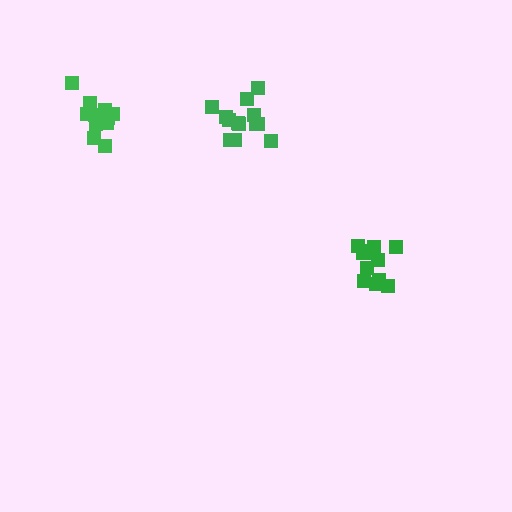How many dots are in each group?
Group 1: 12 dots, Group 2: 16 dots, Group 3: 13 dots (41 total).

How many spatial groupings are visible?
There are 3 spatial groupings.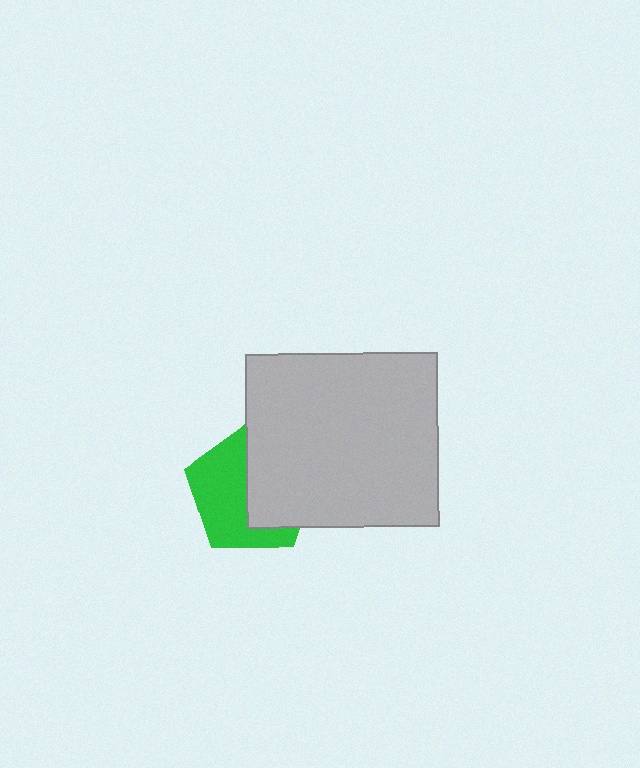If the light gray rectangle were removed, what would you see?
You would see the complete green pentagon.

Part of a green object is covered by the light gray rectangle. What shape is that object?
It is a pentagon.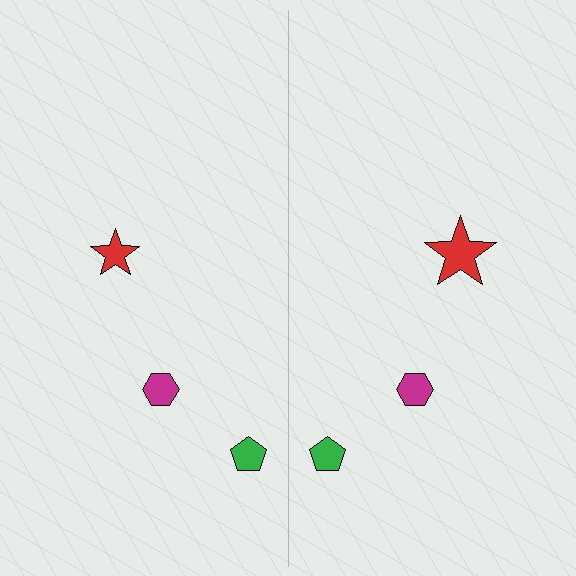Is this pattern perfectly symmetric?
No, the pattern is not perfectly symmetric. The red star on the right side has a different size than its mirror counterpart.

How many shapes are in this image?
There are 6 shapes in this image.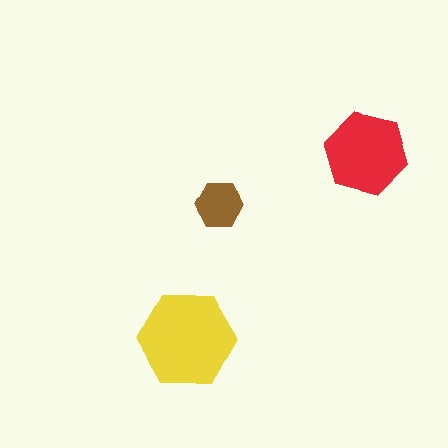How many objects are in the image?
There are 3 objects in the image.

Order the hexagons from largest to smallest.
the yellow one, the red one, the brown one.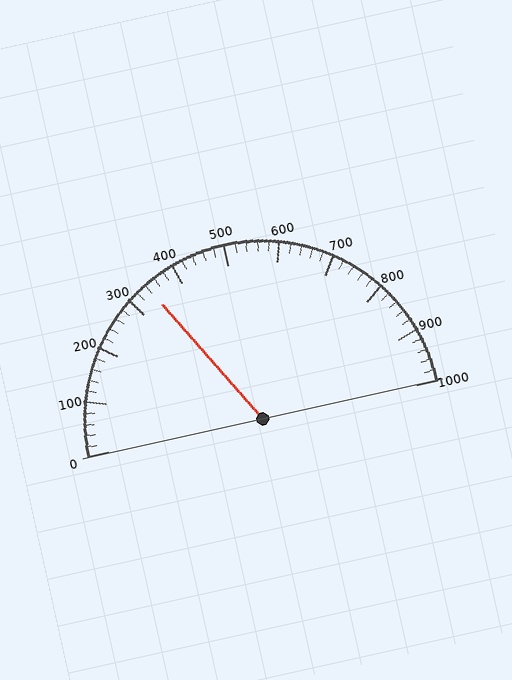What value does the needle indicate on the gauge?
The needle indicates approximately 340.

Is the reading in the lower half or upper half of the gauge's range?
The reading is in the lower half of the range (0 to 1000).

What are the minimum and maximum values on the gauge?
The gauge ranges from 0 to 1000.